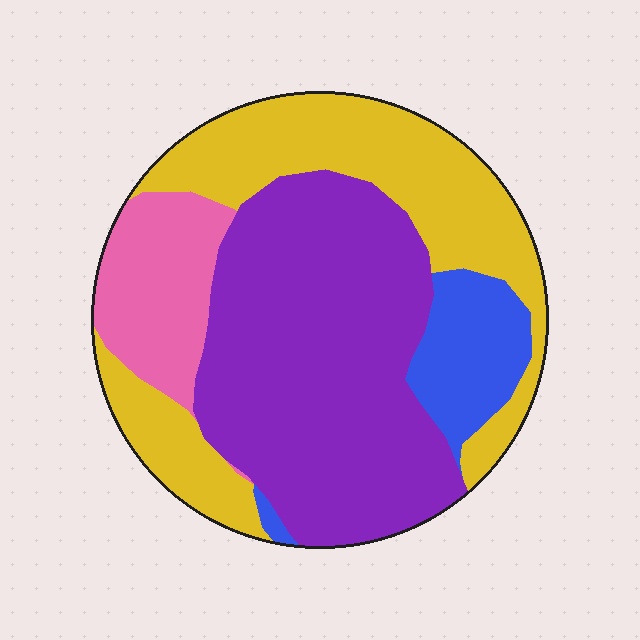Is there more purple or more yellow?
Purple.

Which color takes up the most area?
Purple, at roughly 45%.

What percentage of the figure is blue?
Blue covers roughly 10% of the figure.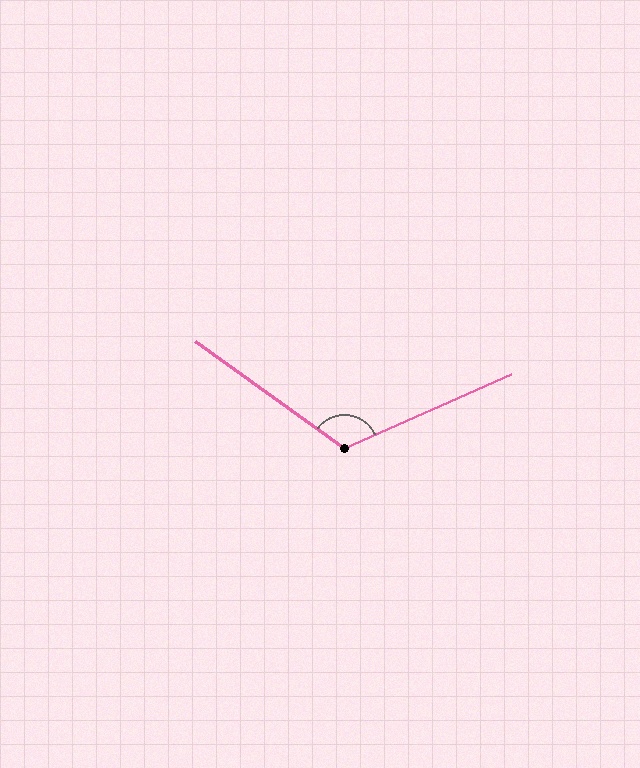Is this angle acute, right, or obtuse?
It is obtuse.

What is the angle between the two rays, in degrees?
Approximately 120 degrees.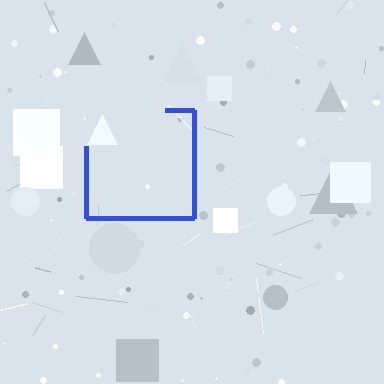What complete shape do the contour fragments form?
The contour fragments form a square.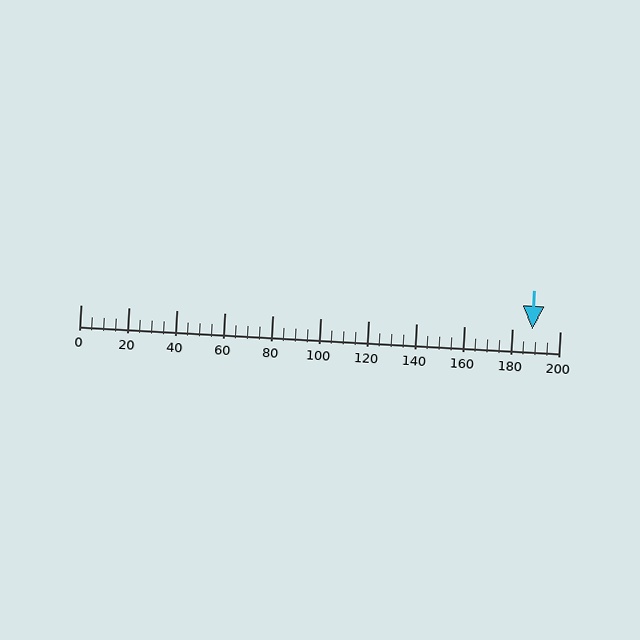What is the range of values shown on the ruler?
The ruler shows values from 0 to 200.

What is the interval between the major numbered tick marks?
The major tick marks are spaced 20 units apart.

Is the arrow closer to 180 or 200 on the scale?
The arrow is closer to 180.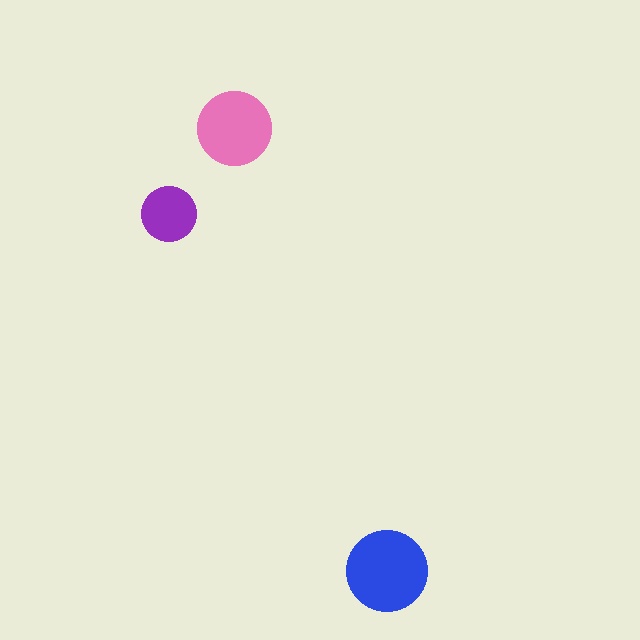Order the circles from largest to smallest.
the blue one, the pink one, the purple one.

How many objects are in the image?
There are 3 objects in the image.